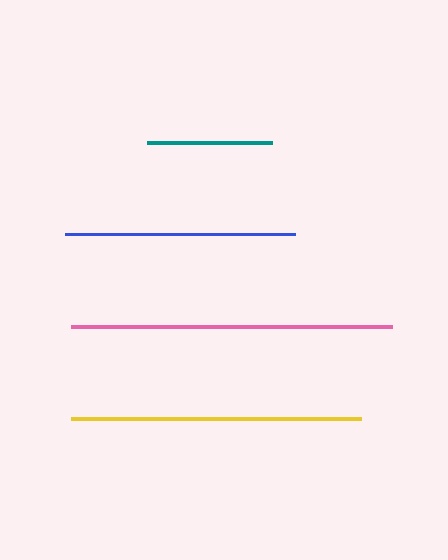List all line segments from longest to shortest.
From longest to shortest: pink, yellow, blue, teal.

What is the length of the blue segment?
The blue segment is approximately 230 pixels long.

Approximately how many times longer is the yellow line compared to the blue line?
The yellow line is approximately 1.3 times the length of the blue line.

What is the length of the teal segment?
The teal segment is approximately 126 pixels long.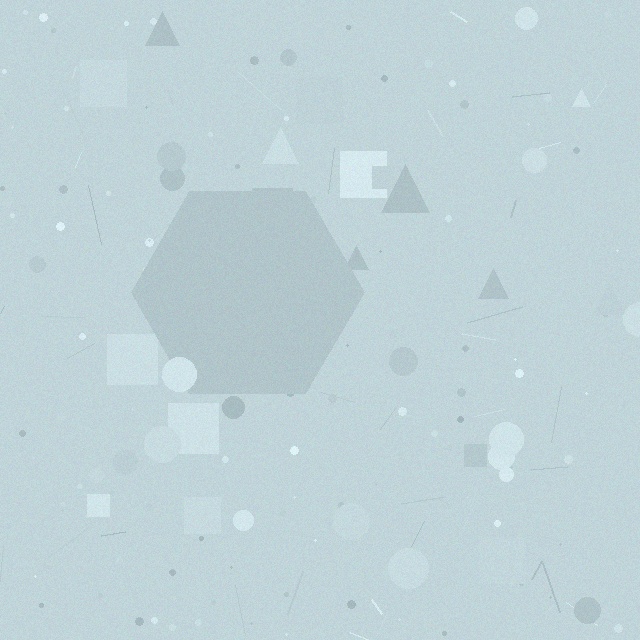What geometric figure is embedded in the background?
A hexagon is embedded in the background.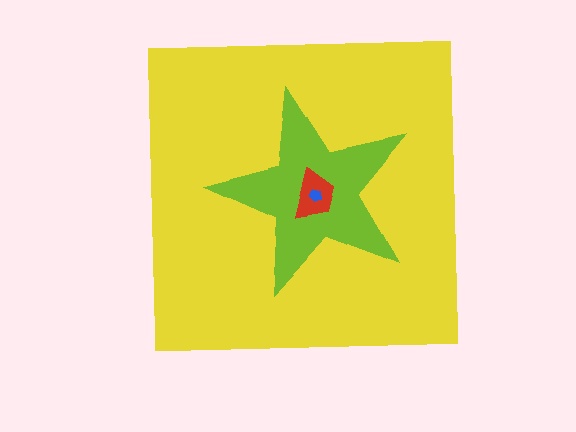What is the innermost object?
The blue pentagon.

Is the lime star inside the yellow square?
Yes.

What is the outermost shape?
The yellow square.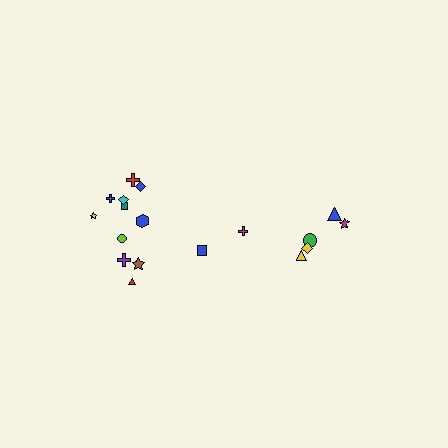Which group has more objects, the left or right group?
The left group.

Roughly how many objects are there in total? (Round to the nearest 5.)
Roughly 20 objects in total.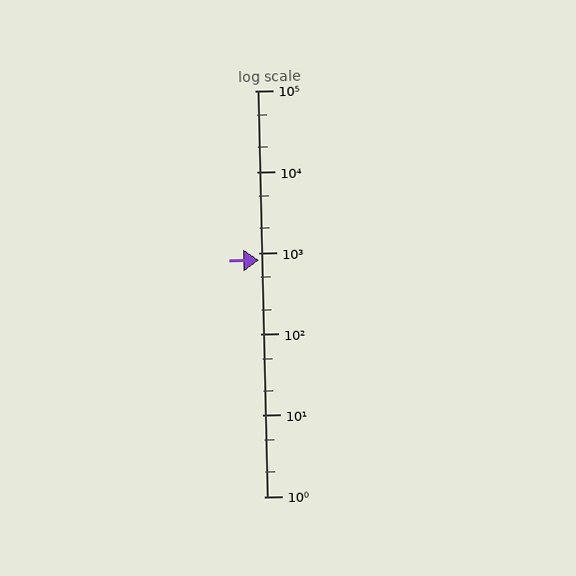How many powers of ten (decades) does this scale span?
The scale spans 5 decades, from 1 to 100000.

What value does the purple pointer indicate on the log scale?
The pointer indicates approximately 820.